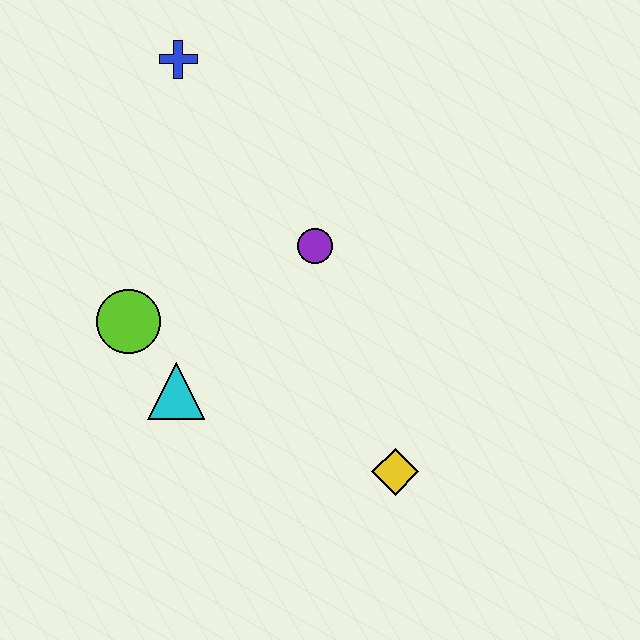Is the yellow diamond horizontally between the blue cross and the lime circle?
No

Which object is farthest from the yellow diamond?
The blue cross is farthest from the yellow diamond.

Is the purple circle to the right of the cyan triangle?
Yes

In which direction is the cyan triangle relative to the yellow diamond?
The cyan triangle is to the left of the yellow diamond.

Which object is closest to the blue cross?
The purple circle is closest to the blue cross.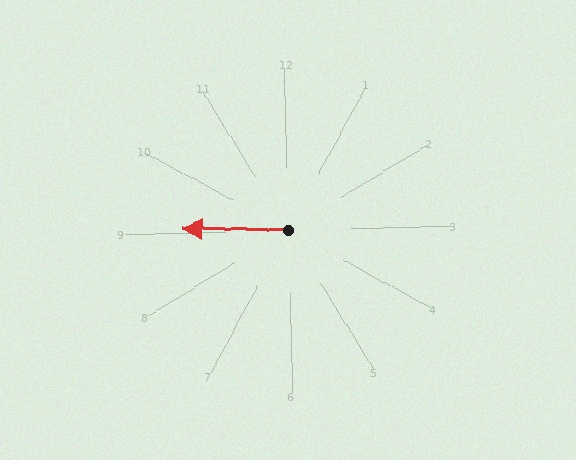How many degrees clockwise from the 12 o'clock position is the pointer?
Approximately 272 degrees.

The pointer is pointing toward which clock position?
Roughly 9 o'clock.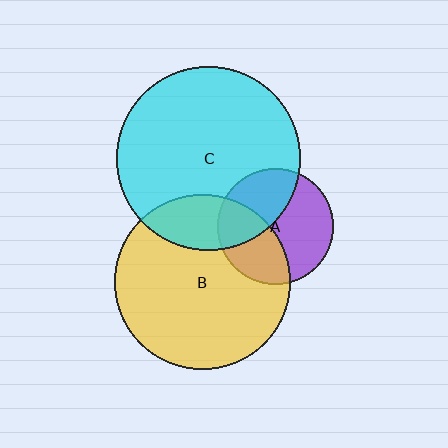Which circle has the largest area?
Circle C (cyan).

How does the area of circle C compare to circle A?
Approximately 2.5 times.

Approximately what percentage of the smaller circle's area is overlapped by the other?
Approximately 40%.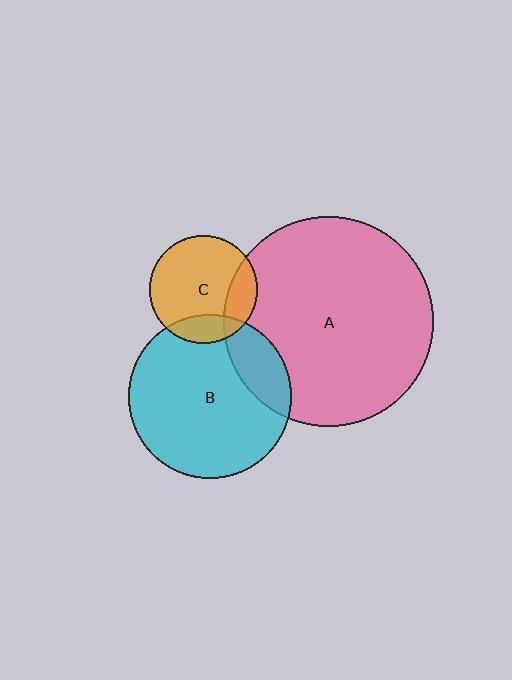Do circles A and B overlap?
Yes.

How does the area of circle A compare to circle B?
Approximately 1.6 times.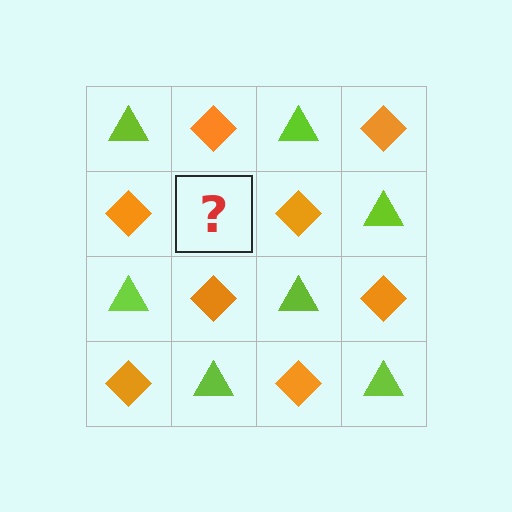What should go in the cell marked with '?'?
The missing cell should contain a lime triangle.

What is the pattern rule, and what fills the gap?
The rule is that it alternates lime triangle and orange diamond in a checkerboard pattern. The gap should be filled with a lime triangle.